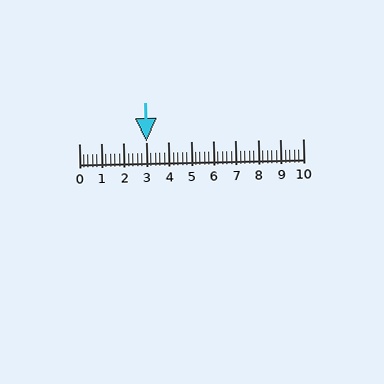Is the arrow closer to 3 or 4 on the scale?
The arrow is closer to 3.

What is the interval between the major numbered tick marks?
The major tick marks are spaced 1 units apart.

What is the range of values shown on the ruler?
The ruler shows values from 0 to 10.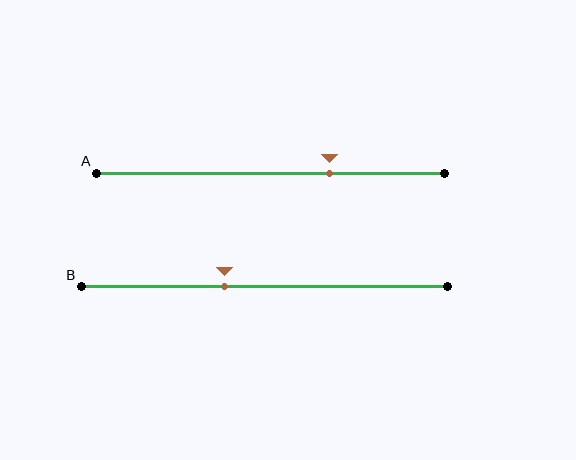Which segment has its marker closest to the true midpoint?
Segment B has its marker closest to the true midpoint.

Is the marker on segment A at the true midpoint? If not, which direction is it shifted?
No, the marker on segment A is shifted to the right by about 17% of the segment length.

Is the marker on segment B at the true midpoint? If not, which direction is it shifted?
No, the marker on segment B is shifted to the left by about 11% of the segment length.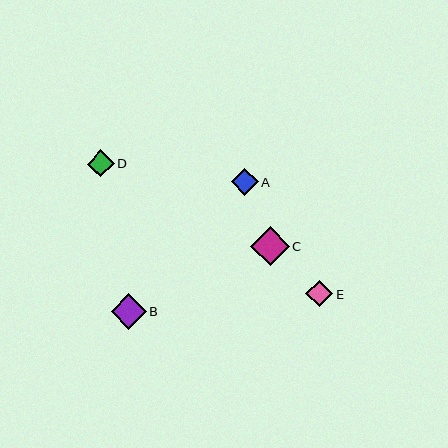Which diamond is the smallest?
Diamond E is the smallest with a size of approximately 27 pixels.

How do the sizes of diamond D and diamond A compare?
Diamond D and diamond A are approximately the same size.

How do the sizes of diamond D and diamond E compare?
Diamond D and diamond E are approximately the same size.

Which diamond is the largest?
Diamond C is the largest with a size of approximately 39 pixels.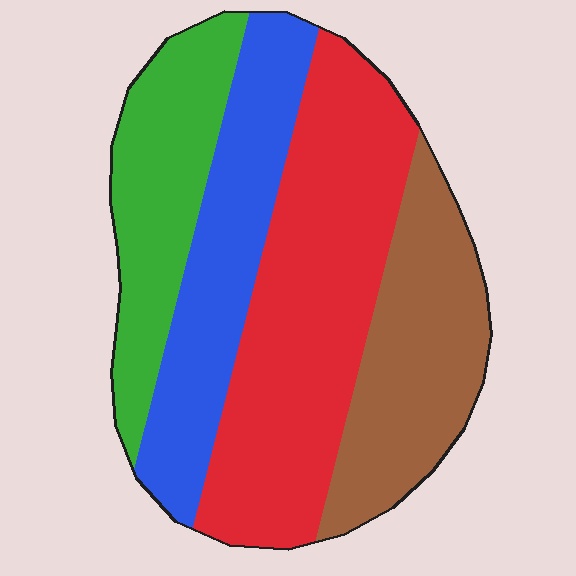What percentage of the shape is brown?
Brown covers roughly 20% of the shape.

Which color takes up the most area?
Red, at roughly 35%.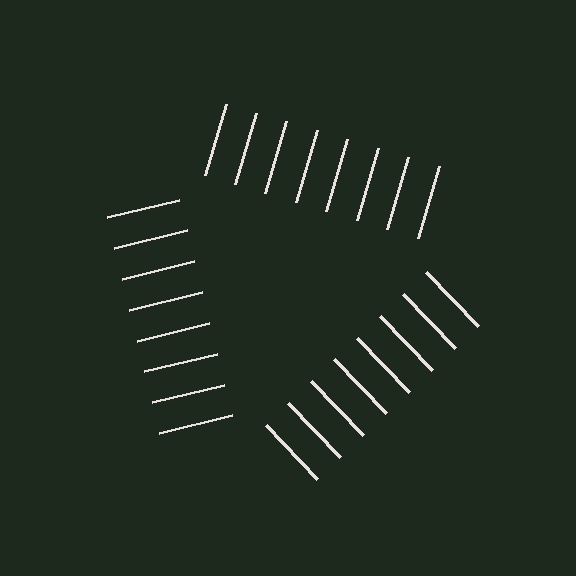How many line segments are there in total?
24 — 8 along each of the 3 edges.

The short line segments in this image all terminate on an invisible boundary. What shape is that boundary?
An illusory triangle — the line segments terminate on its edges but no continuous stroke is drawn.